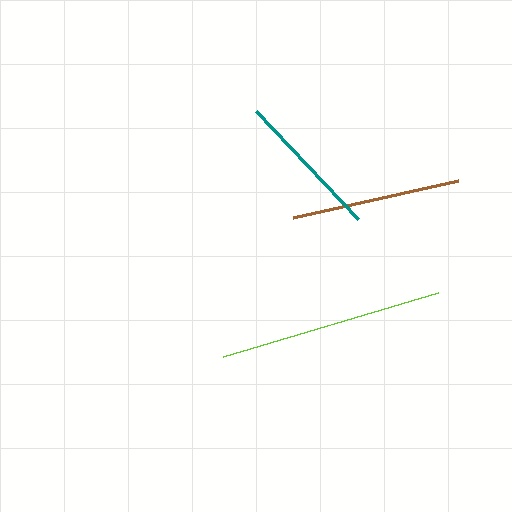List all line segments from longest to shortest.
From longest to shortest: lime, brown, teal.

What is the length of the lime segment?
The lime segment is approximately 224 pixels long.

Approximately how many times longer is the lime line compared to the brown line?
The lime line is approximately 1.3 times the length of the brown line.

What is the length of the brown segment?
The brown segment is approximately 169 pixels long.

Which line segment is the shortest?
The teal line is the shortest at approximately 149 pixels.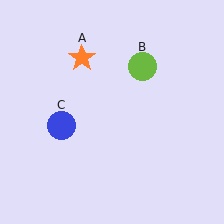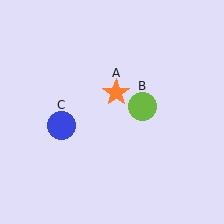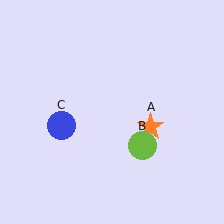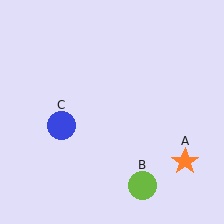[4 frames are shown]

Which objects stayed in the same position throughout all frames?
Blue circle (object C) remained stationary.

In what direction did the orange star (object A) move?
The orange star (object A) moved down and to the right.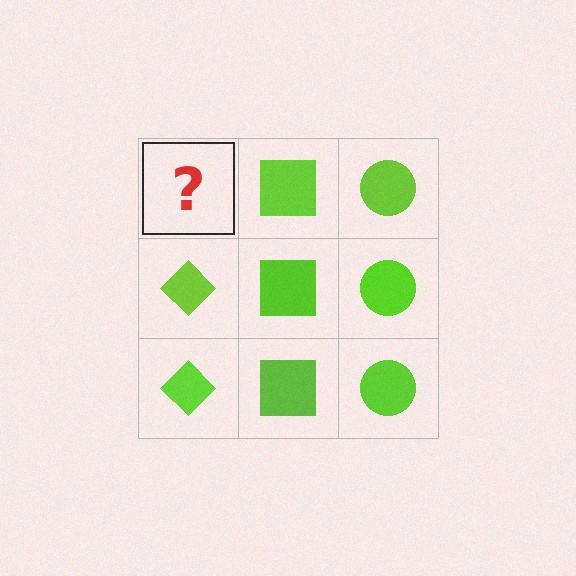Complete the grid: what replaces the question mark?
The question mark should be replaced with a lime diamond.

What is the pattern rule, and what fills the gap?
The rule is that each column has a consistent shape. The gap should be filled with a lime diamond.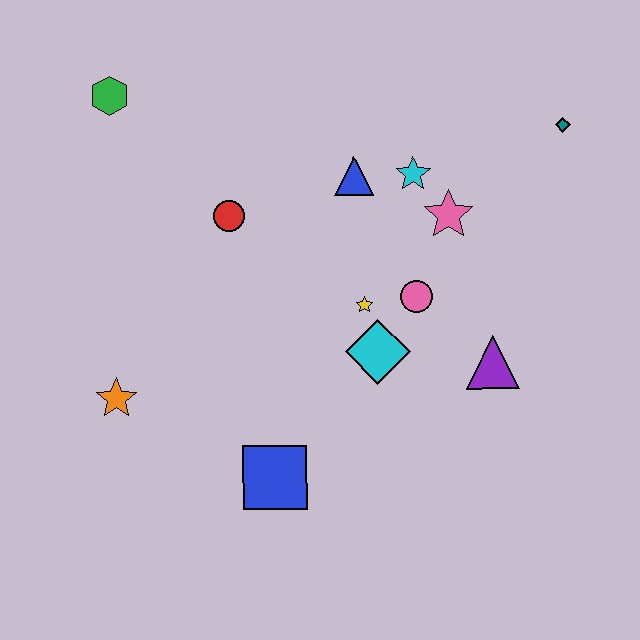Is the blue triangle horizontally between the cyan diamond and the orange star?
Yes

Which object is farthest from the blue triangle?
The orange star is farthest from the blue triangle.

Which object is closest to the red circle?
The blue triangle is closest to the red circle.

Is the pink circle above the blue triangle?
No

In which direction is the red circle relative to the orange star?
The red circle is above the orange star.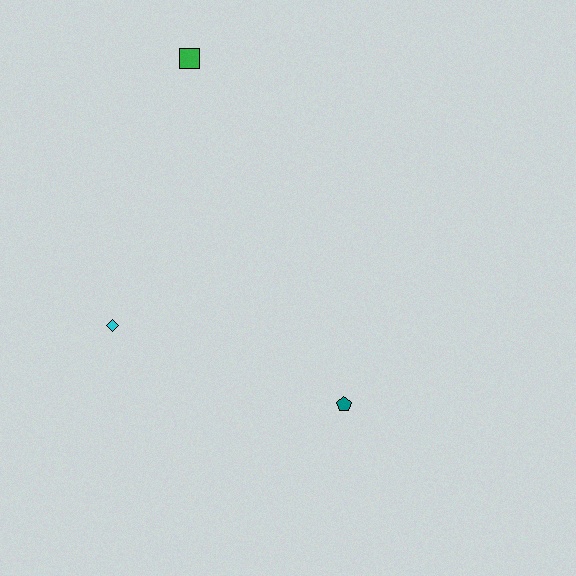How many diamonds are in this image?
There is 1 diamond.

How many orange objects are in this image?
There are no orange objects.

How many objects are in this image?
There are 3 objects.